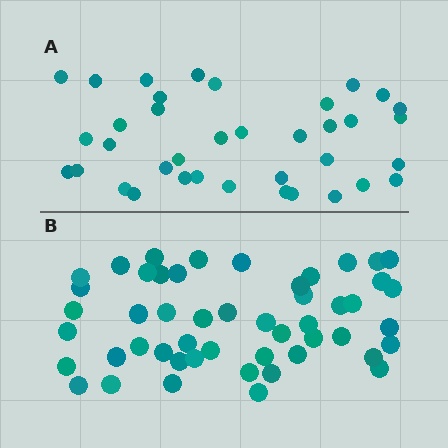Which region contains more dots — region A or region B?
Region B (the bottom region) has more dots.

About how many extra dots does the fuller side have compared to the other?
Region B has approximately 15 more dots than region A.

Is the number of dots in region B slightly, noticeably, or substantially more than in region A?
Region B has noticeably more, but not dramatically so. The ratio is roughly 1.4 to 1.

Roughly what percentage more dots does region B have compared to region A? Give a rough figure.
About 35% more.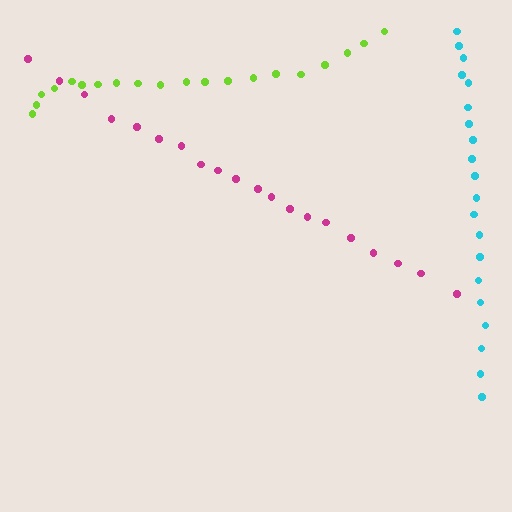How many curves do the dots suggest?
There are 3 distinct paths.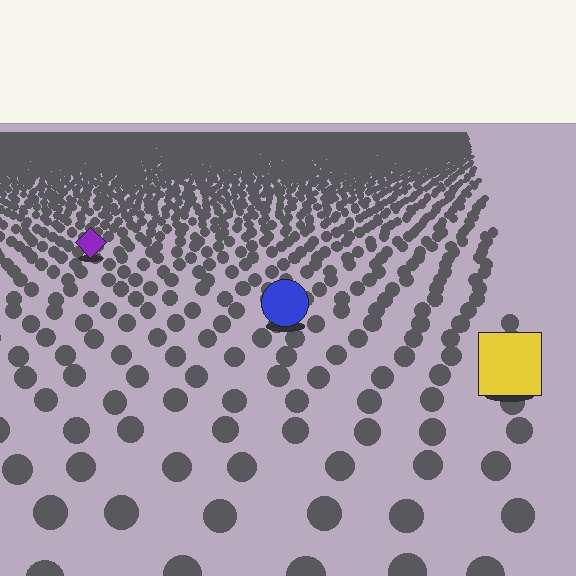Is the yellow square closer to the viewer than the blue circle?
Yes. The yellow square is closer — you can tell from the texture gradient: the ground texture is coarser near it.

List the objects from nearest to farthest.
From nearest to farthest: the yellow square, the blue circle, the purple diamond.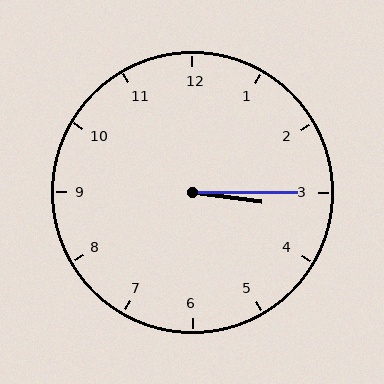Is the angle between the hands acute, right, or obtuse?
It is acute.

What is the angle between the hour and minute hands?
Approximately 8 degrees.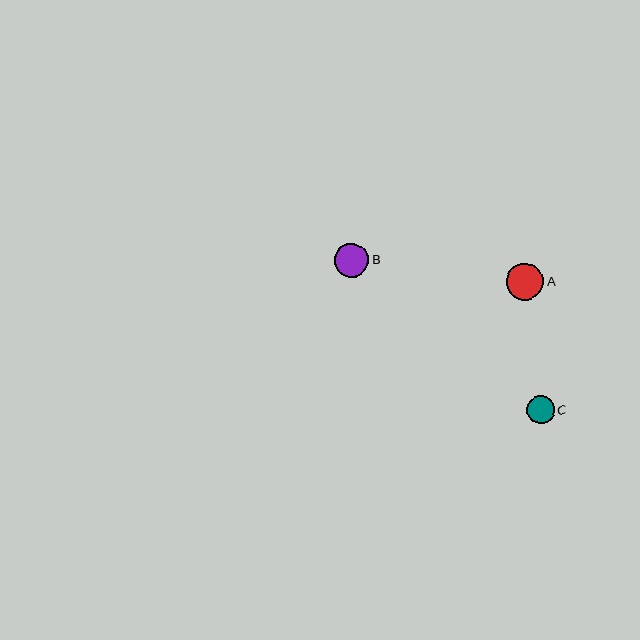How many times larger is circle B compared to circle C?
Circle B is approximately 1.2 times the size of circle C.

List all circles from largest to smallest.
From largest to smallest: A, B, C.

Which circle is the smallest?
Circle C is the smallest with a size of approximately 28 pixels.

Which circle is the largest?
Circle A is the largest with a size of approximately 37 pixels.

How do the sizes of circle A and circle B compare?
Circle A and circle B are approximately the same size.